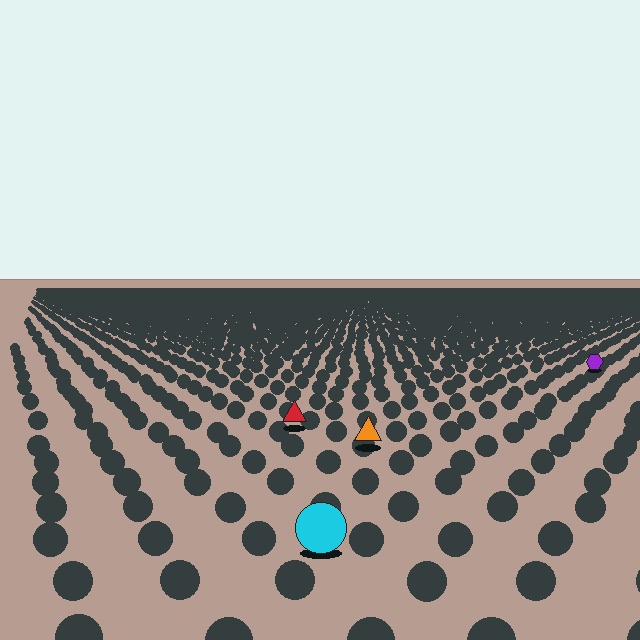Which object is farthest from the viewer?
The purple hexagon is farthest from the viewer. It appears smaller and the ground texture around it is denser.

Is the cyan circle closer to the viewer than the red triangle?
Yes. The cyan circle is closer — you can tell from the texture gradient: the ground texture is coarser near it.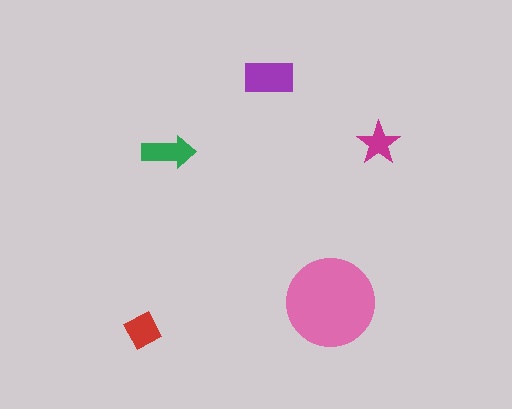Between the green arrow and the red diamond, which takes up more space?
The green arrow.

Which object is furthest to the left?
The red diamond is leftmost.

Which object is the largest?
The pink circle.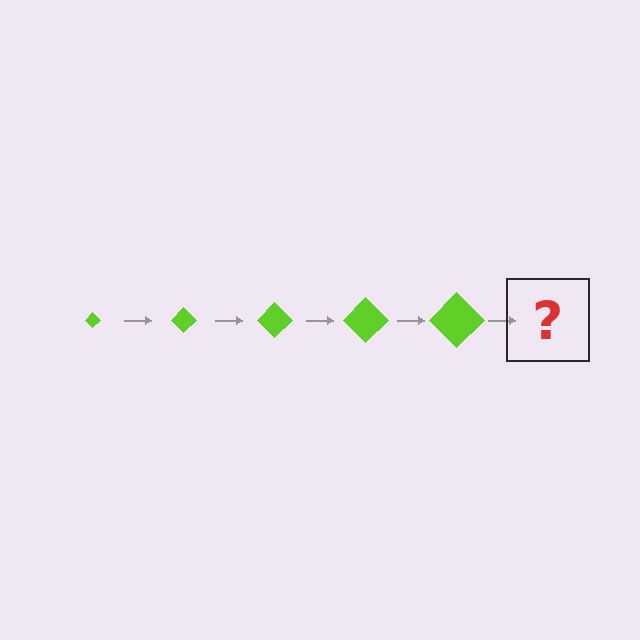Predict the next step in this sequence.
The next step is a lime diamond, larger than the previous one.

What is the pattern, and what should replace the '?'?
The pattern is that the diamond gets progressively larger each step. The '?' should be a lime diamond, larger than the previous one.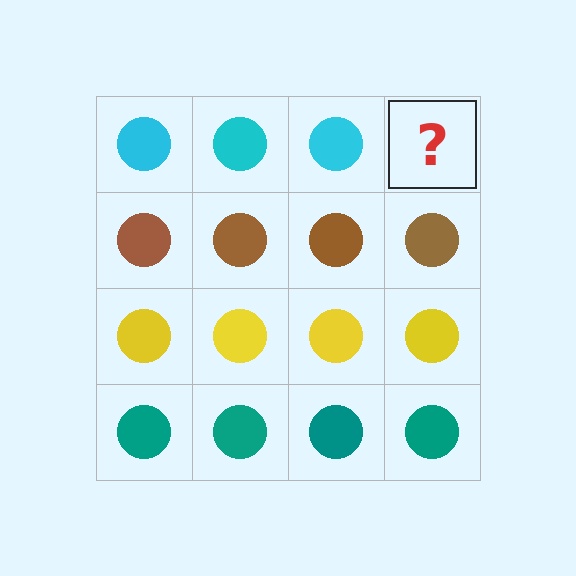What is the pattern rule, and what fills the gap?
The rule is that each row has a consistent color. The gap should be filled with a cyan circle.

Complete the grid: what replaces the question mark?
The question mark should be replaced with a cyan circle.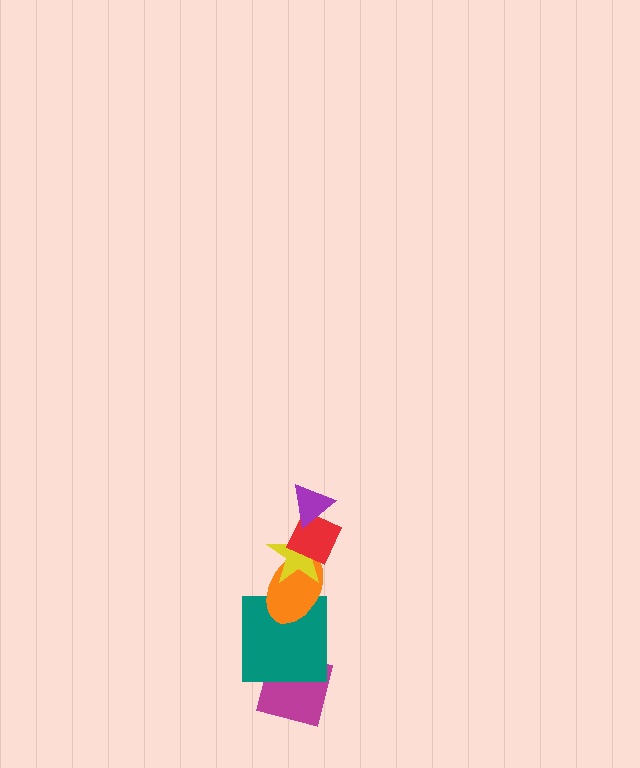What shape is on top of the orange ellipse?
The yellow star is on top of the orange ellipse.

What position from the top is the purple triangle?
The purple triangle is 1st from the top.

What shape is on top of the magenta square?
The teal square is on top of the magenta square.